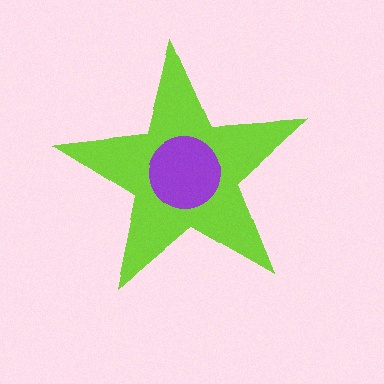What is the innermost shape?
The purple circle.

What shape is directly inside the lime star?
The purple circle.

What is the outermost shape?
The lime star.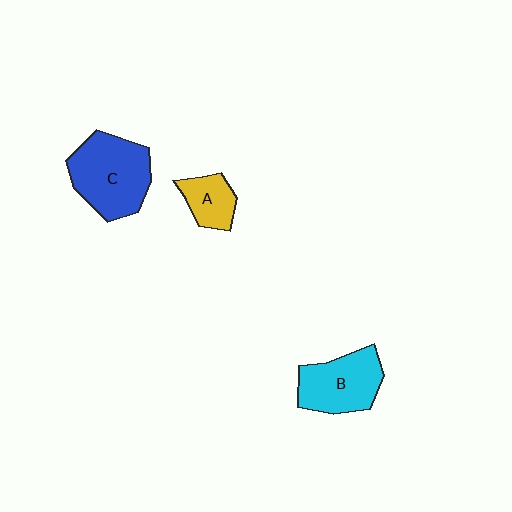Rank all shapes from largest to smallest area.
From largest to smallest: C (blue), B (cyan), A (yellow).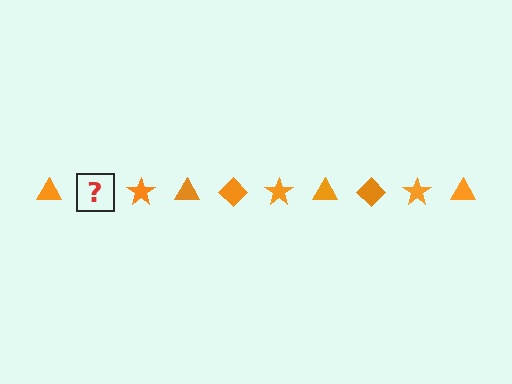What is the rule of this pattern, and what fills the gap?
The rule is that the pattern cycles through triangle, diamond, star shapes in orange. The gap should be filled with an orange diamond.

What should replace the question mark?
The question mark should be replaced with an orange diamond.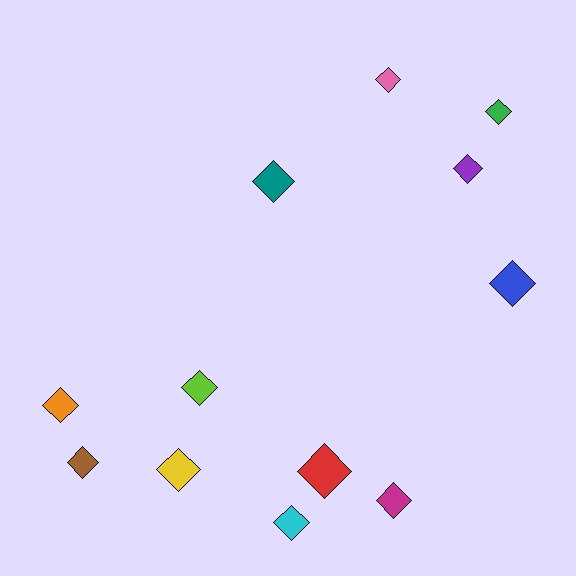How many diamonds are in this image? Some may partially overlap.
There are 12 diamonds.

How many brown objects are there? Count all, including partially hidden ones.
There is 1 brown object.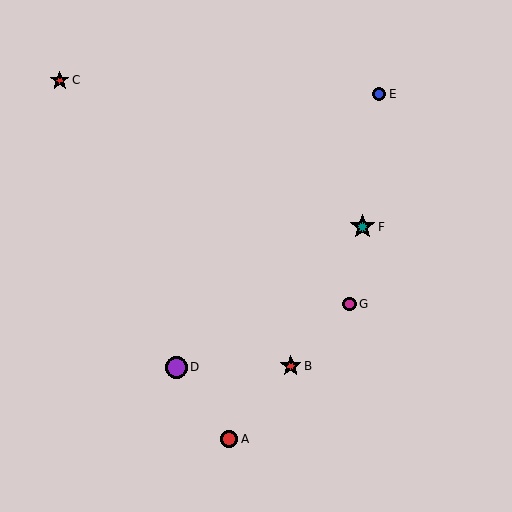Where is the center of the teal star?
The center of the teal star is at (362, 227).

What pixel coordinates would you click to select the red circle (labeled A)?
Click at (229, 439) to select the red circle A.